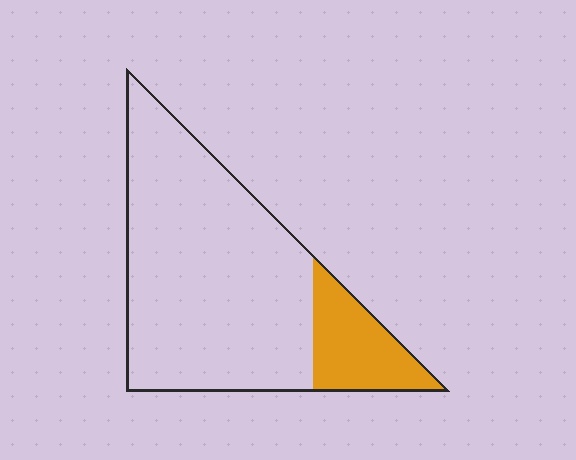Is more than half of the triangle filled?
No.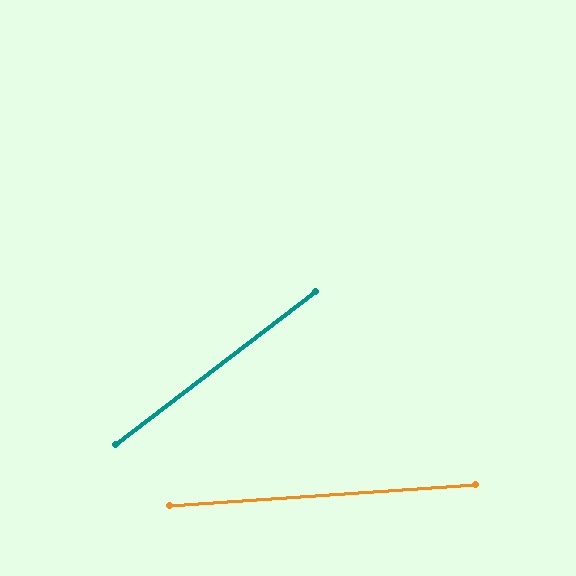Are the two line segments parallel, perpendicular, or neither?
Neither parallel nor perpendicular — they differ by about 33°.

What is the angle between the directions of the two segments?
Approximately 33 degrees.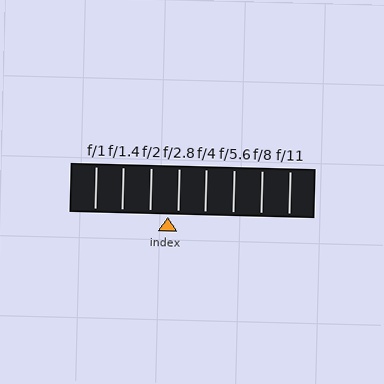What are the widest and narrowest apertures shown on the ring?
The widest aperture shown is f/1 and the narrowest is f/11.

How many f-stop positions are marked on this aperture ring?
There are 8 f-stop positions marked.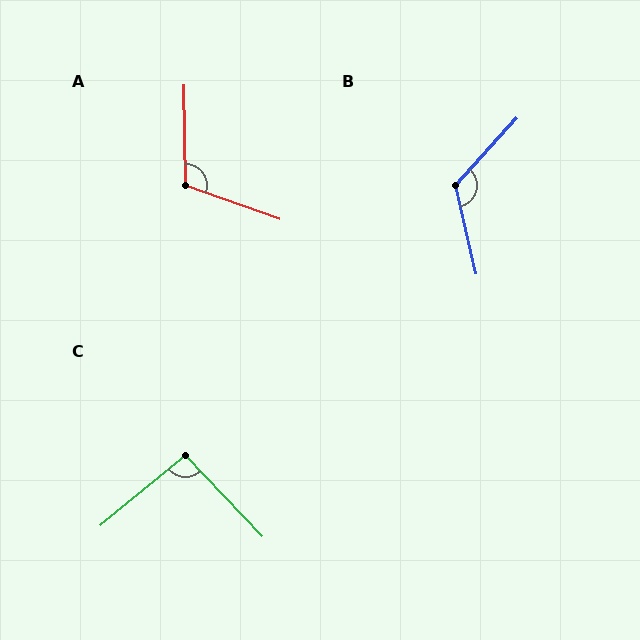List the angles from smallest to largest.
C (94°), A (111°), B (124°).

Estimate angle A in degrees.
Approximately 111 degrees.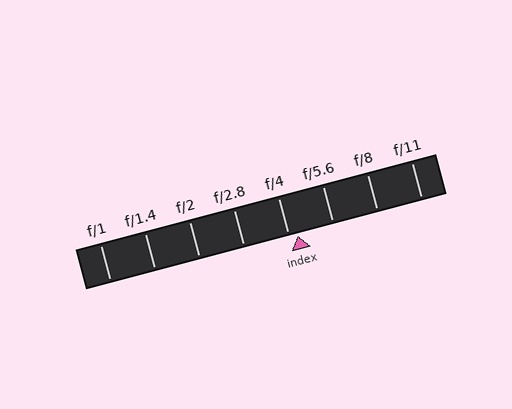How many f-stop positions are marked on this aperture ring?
There are 8 f-stop positions marked.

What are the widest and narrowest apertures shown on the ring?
The widest aperture shown is f/1 and the narrowest is f/11.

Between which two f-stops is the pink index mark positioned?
The index mark is between f/4 and f/5.6.